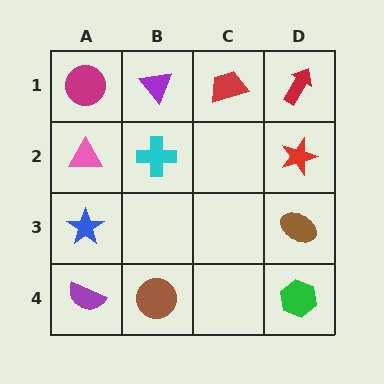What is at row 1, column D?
A red arrow.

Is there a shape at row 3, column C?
No, that cell is empty.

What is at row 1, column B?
A purple triangle.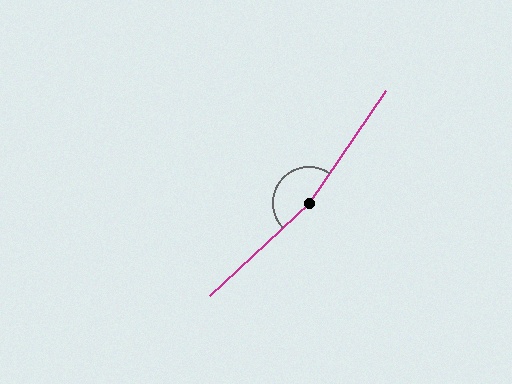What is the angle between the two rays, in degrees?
Approximately 168 degrees.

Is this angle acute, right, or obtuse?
It is obtuse.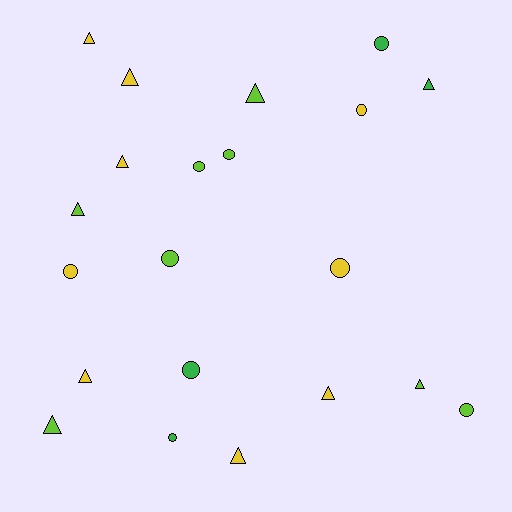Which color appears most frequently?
Yellow, with 9 objects.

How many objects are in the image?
There are 21 objects.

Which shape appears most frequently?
Triangle, with 11 objects.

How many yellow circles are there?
There are 3 yellow circles.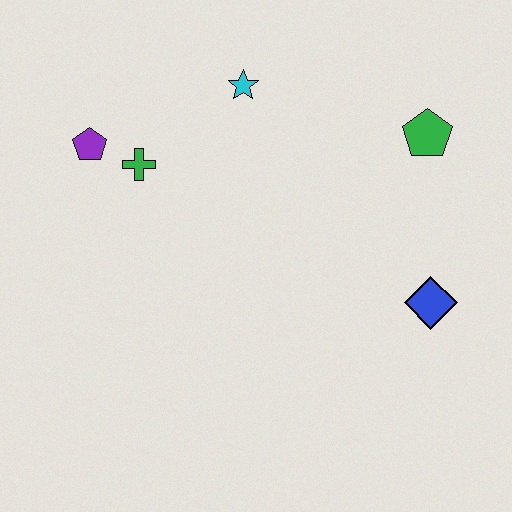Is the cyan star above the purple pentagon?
Yes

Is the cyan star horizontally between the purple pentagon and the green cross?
No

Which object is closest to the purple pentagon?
The green cross is closest to the purple pentagon.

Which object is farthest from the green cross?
The blue diamond is farthest from the green cross.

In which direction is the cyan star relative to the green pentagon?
The cyan star is to the left of the green pentagon.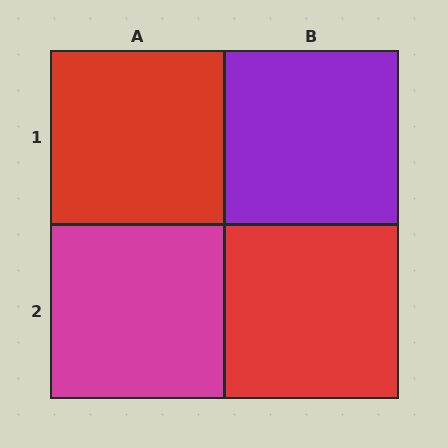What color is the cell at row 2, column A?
Magenta.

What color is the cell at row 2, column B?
Red.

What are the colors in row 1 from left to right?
Red, purple.